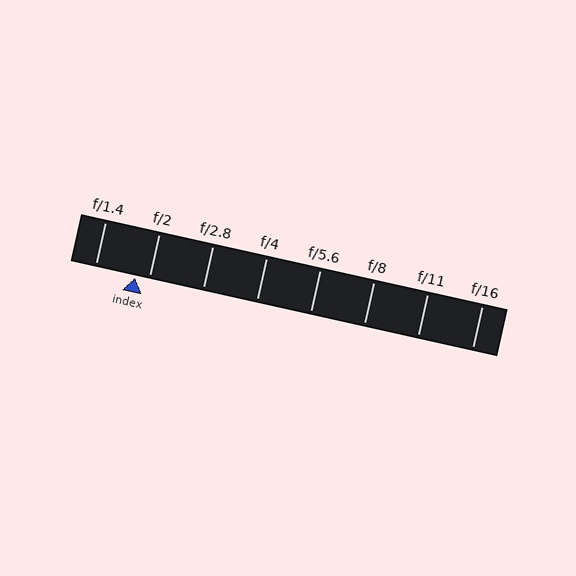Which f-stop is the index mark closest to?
The index mark is closest to f/2.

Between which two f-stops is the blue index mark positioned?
The index mark is between f/1.4 and f/2.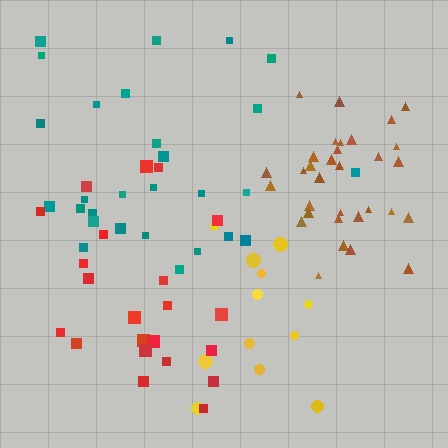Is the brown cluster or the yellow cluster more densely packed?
Brown.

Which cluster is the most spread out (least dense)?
Yellow.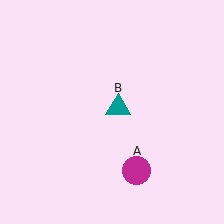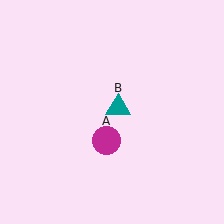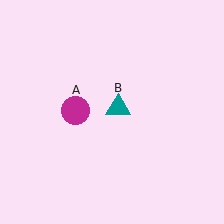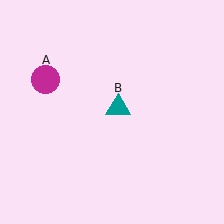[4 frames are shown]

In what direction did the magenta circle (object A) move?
The magenta circle (object A) moved up and to the left.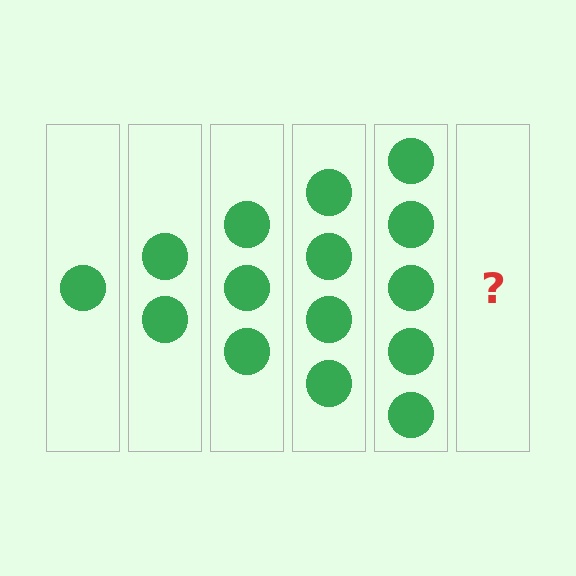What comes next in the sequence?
The next element should be 6 circles.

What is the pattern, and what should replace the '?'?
The pattern is that each step adds one more circle. The '?' should be 6 circles.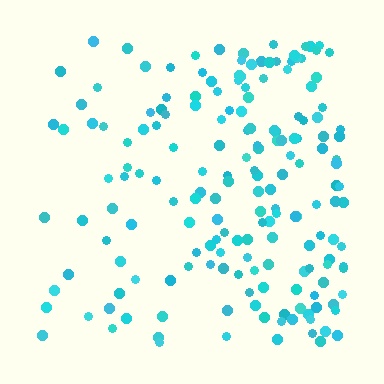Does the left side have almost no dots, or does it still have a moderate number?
Still a moderate number, just noticeably fewer than the right.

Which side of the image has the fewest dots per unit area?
The left.